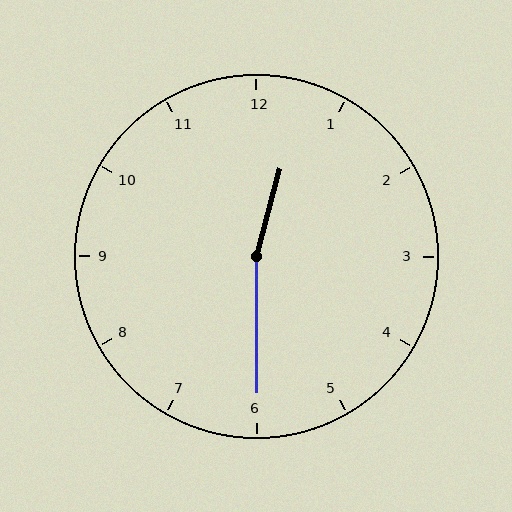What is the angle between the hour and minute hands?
Approximately 165 degrees.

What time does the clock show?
12:30.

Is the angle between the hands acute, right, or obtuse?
It is obtuse.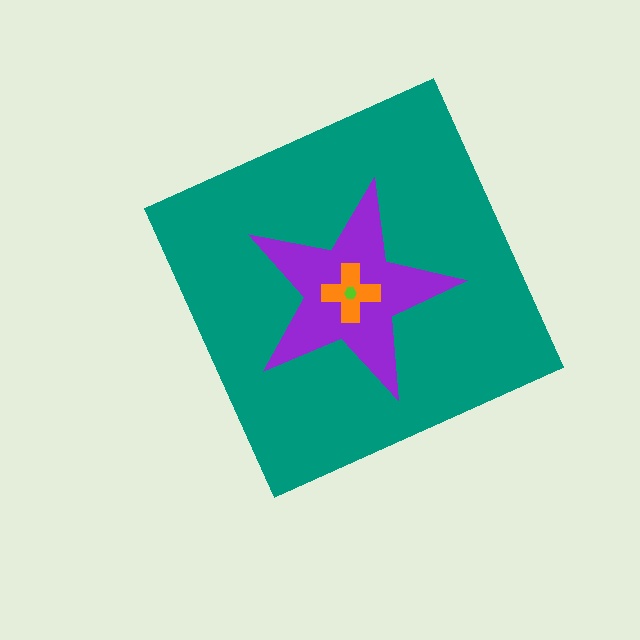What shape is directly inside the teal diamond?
The purple star.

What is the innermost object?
The lime hexagon.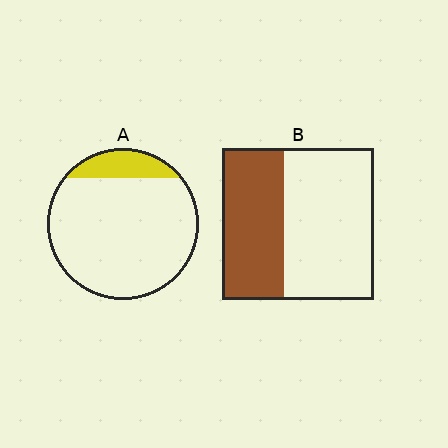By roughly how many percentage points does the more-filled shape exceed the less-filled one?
By roughly 25 percentage points (B over A).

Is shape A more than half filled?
No.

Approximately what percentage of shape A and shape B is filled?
A is approximately 15% and B is approximately 40%.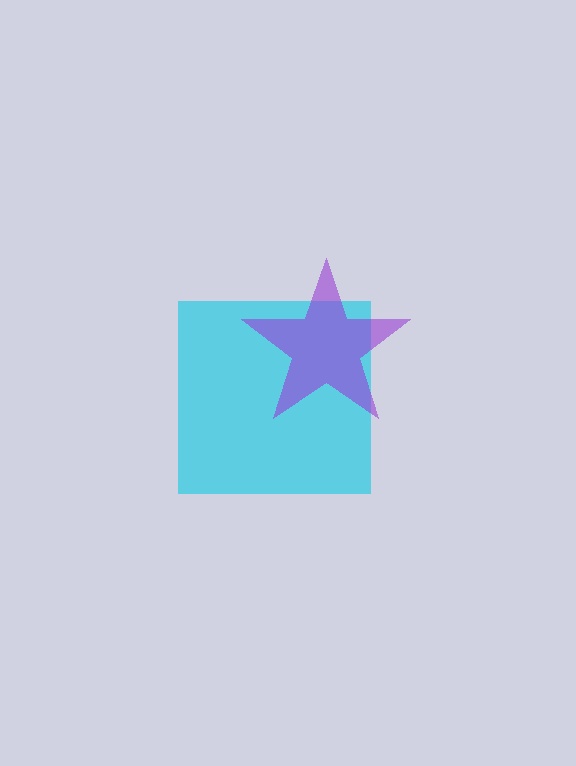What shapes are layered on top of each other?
The layered shapes are: a cyan square, a purple star.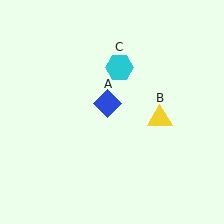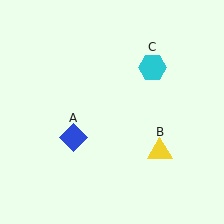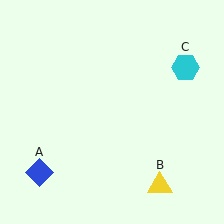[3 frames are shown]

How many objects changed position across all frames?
3 objects changed position: blue diamond (object A), yellow triangle (object B), cyan hexagon (object C).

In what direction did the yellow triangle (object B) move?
The yellow triangle (object B) moved down.